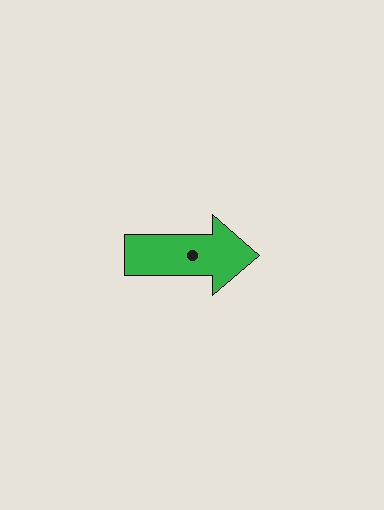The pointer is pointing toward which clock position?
Roughly 3 o'clock.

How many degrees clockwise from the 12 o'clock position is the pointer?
Approximately 90 degrees.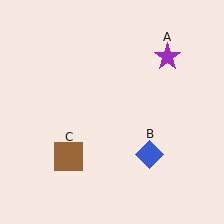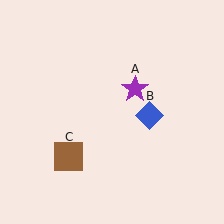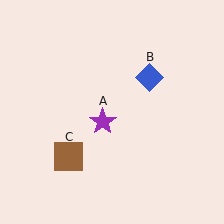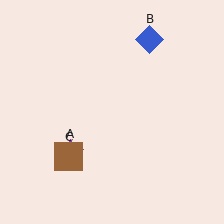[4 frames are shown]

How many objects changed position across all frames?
2 objects changed position: purple star (object A), blue diamond (object B).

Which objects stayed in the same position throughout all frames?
Brown square (object C) remained stationary.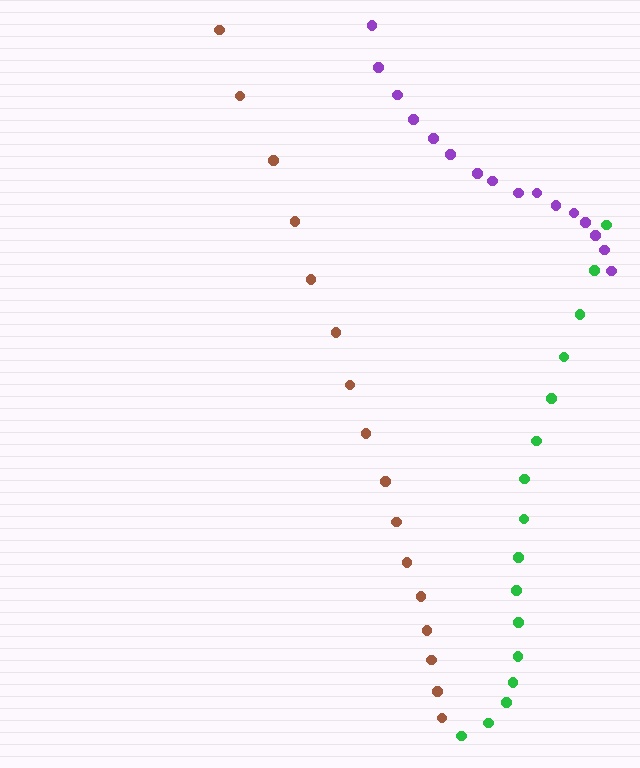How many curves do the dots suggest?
There are 3 distinct paths.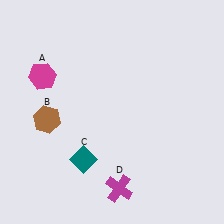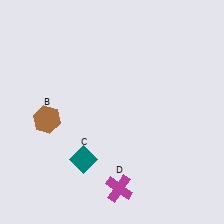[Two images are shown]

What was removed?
The magenta hexagon (A) was removed in Image 2.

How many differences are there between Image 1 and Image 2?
There is 1 difference between the two images.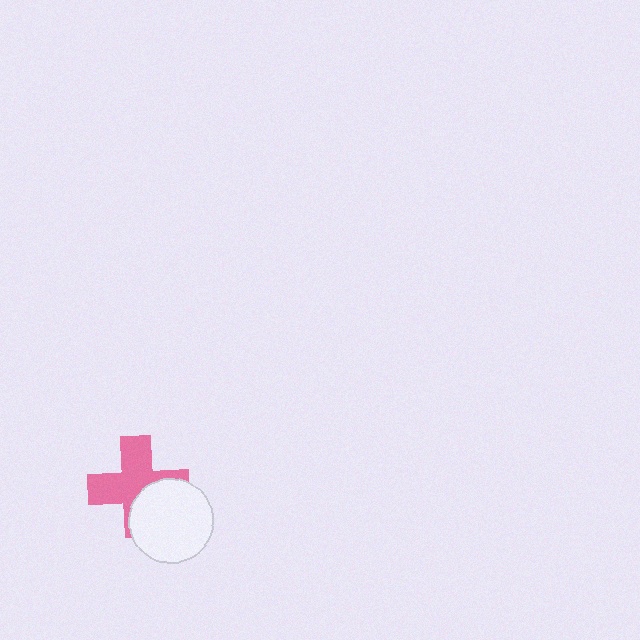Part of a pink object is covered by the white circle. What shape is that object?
It is a cross.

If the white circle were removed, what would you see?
You would see the complete pink cross.